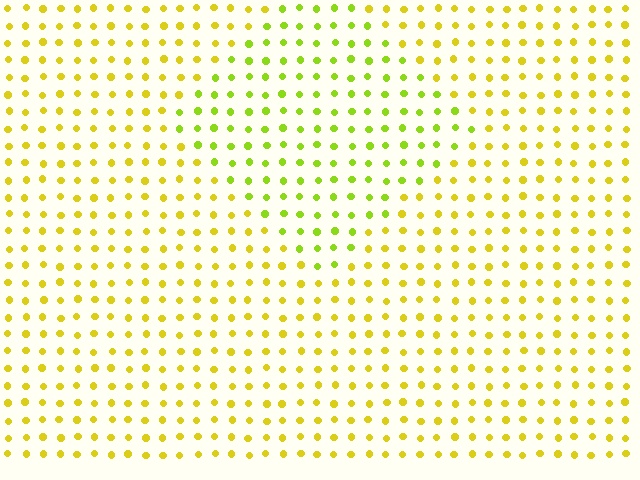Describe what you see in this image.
The image is filled with small yellow elements in a uniform arrangement. A diamond-shaped region is visible where the elements are tinted to a slightly different hue, forming a subtle color boundary.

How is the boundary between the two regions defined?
The boundary is defined purely by a slight shift in hue (about 28 degrees). Spacing, size, and orientation are identical on both sides.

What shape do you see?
I see a diamond.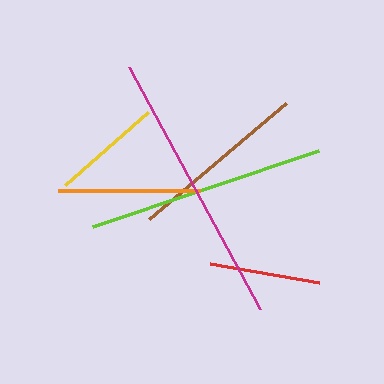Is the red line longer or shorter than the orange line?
The orange line is longer than the red line.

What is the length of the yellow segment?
The yellow segment is approximately 110 pixels long.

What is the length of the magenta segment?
The magenta segment is approximately 275 pixels long.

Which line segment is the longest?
The magenta line is the longest at approximately 275 pixels.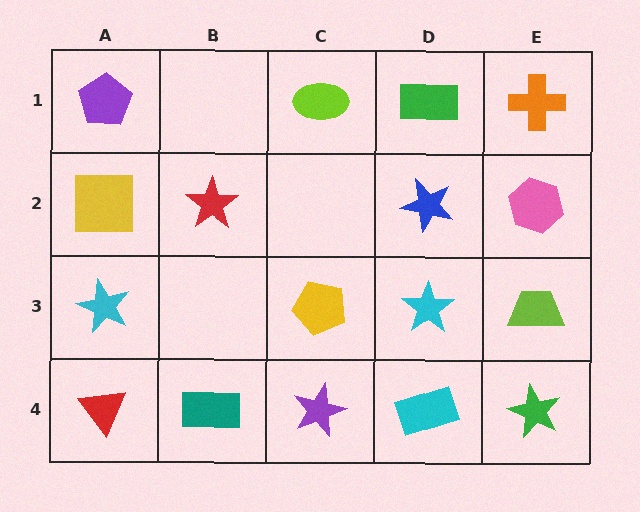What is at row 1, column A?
A purple pentagon.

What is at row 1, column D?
A green rectangle.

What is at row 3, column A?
A cyan star.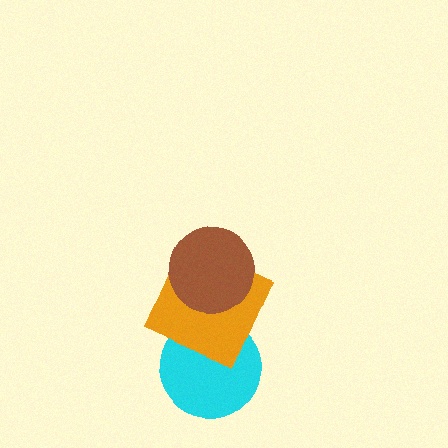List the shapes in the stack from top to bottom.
From top to bottom: the brown circle, the orange square, the cyan circle.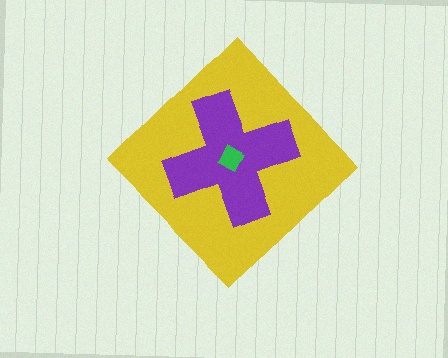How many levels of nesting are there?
3.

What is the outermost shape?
The yellow diamond.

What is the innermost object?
The green square.